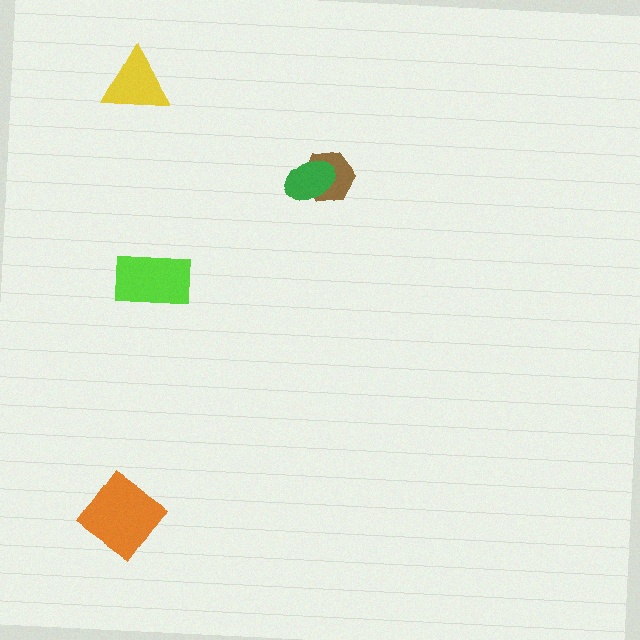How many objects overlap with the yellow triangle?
0 objects overlap with the yellow triangle.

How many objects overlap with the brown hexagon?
1 object overlaps with the brown hexagon.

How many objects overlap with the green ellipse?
1 object overlaps with the green ellipse.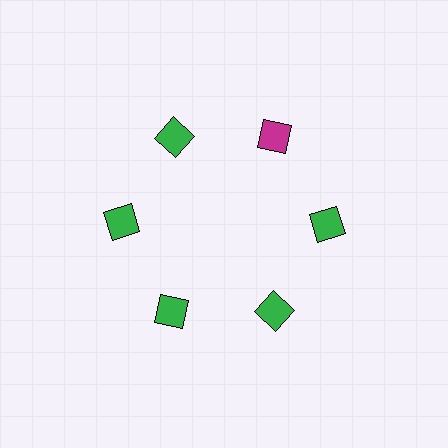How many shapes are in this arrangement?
There are 6 shapes arranged in a ring pattern.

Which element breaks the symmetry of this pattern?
The magenta diamond at roughly the 1 o'clock position breaks the symmetry. All other shapes are green diamonds.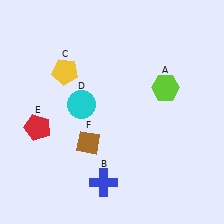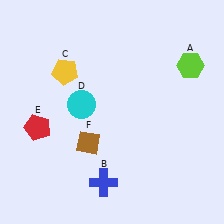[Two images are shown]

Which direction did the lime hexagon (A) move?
The lime hexagon (A) moved right.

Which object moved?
The lime hexagon (A) moved right.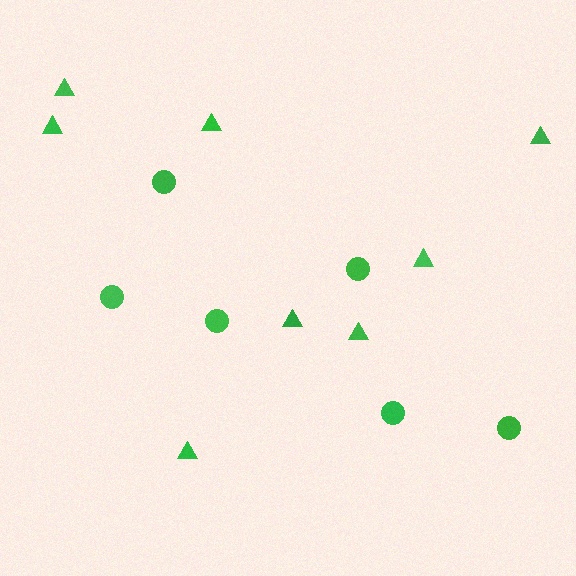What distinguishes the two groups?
There are 2 groups: one group of circles (6) and one group of triangles (8).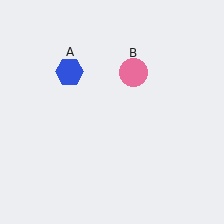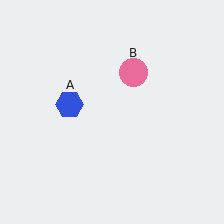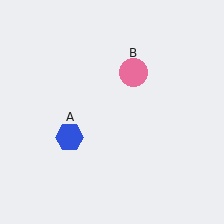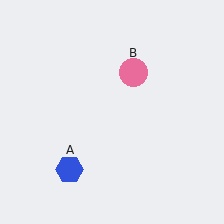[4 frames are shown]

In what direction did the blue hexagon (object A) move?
The blue hexagon (object A) moved down.